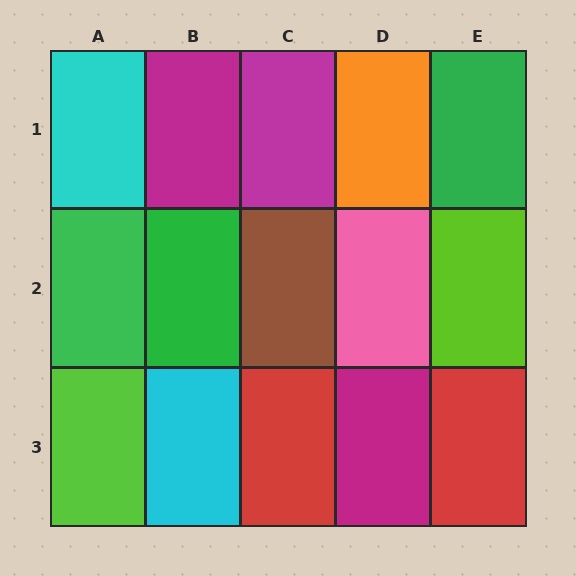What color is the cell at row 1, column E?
Green.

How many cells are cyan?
2 cells are cyan.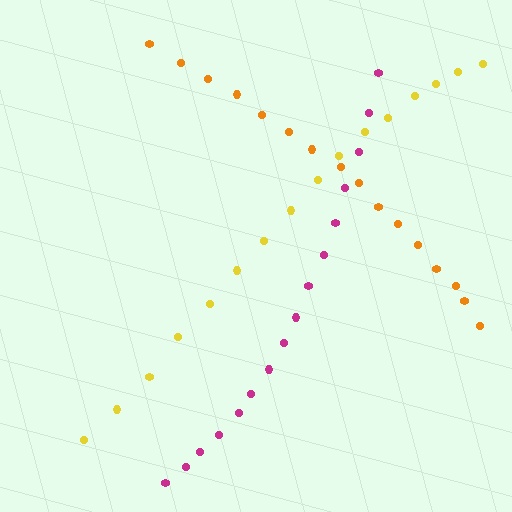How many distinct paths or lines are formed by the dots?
There are 3 distinct paths.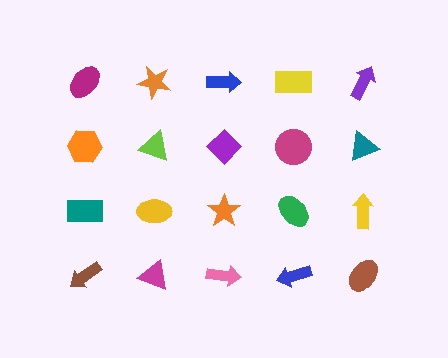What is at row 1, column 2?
An orange star.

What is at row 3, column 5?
A yellow arrow.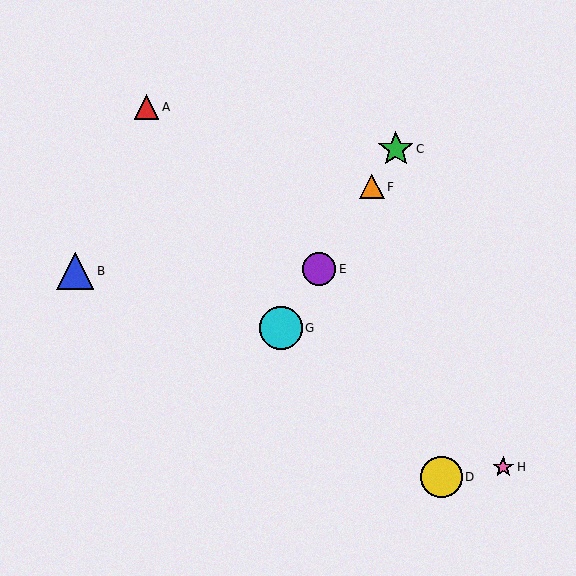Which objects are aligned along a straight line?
Objects C, E, F, G are aligned along a straight line.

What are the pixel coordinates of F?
Object F is at (372, 187).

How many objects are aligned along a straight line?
4 objects (C, E, F, G) are aligned along a straight line.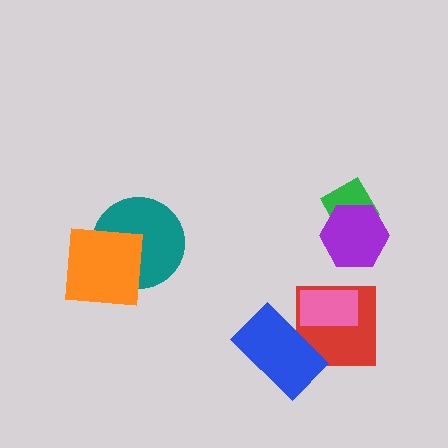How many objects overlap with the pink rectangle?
1 object overlaps with the pink rectangle.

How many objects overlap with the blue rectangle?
1 object overlaps with the blue rectangle.